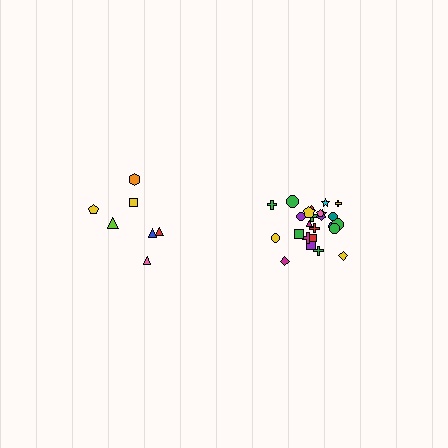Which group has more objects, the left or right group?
The right group.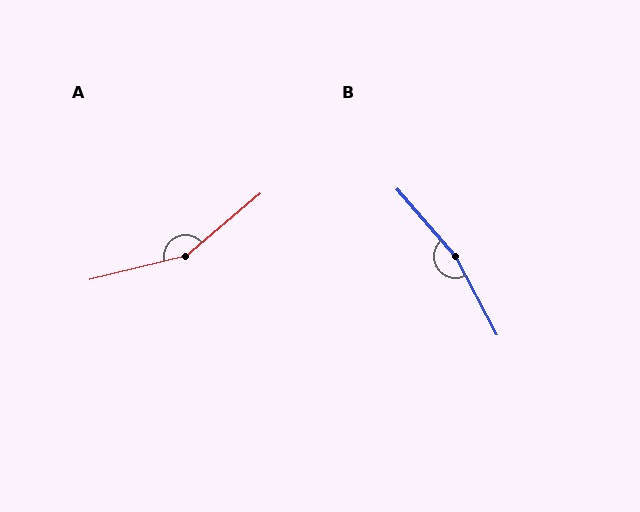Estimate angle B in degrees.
Approximately 167 degrees.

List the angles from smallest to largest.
A (154°), B (167°).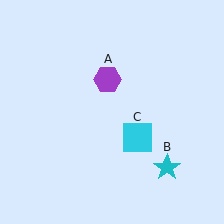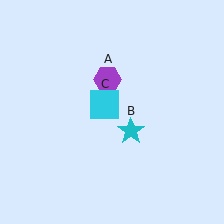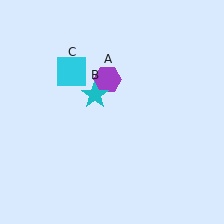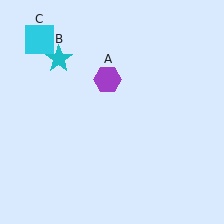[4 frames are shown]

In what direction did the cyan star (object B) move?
The cyan star (object B) moved up and to the left.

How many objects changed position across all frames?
2 objects changed position: cyan star (object B), cyan square (object C).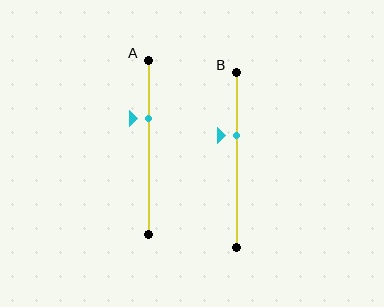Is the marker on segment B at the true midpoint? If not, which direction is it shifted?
No, the marker on segment B is shifted upward by about 14% of the segment length.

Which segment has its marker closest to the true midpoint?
Segment B has its marker closest to the true midpoint.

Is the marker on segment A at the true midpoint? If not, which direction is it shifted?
No, the marker on segment A is shifted upward by about 16% of the segment length.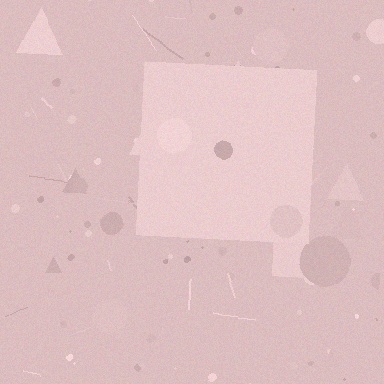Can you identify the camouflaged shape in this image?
The camouflaged shape is a square.